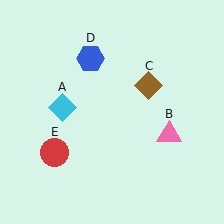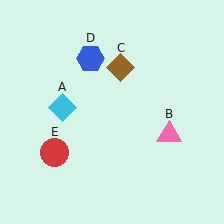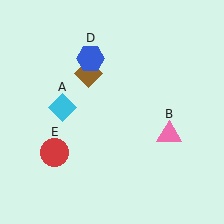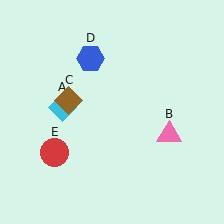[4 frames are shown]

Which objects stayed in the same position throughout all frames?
Cyan diamond (object A) and pink triangle (object B) and blue hexagon (object D) and red circle (object E) remained stationary.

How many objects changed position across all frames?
1 object changed position: brown diamond (object C).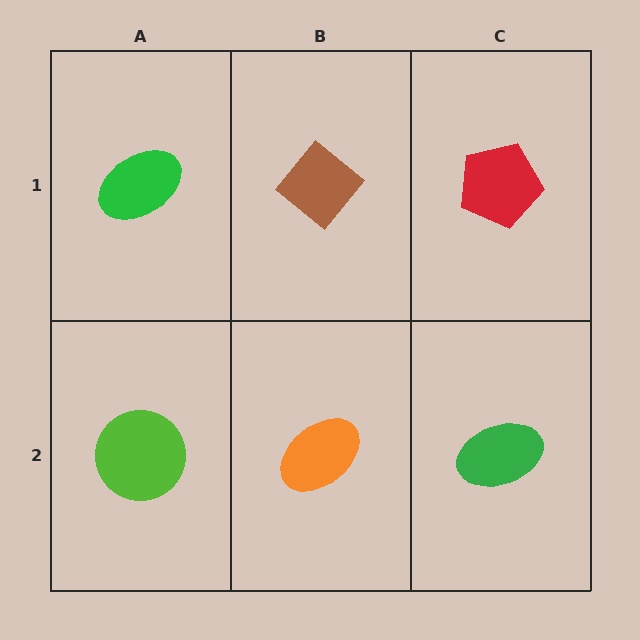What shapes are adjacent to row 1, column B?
An orange ellipse (row 2, column B), a green ellipse (row 1, column A), a red pentagon (row 1, column C).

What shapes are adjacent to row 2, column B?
A brown diamond (row 1, column B), a lime circle (row 2, column A), a green ellipse (row 2, column C).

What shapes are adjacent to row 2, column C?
A red pentagon (row 1, column C), an orange ellipse (row 2, column B).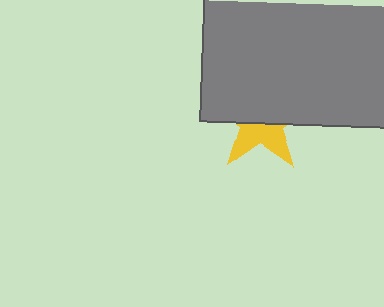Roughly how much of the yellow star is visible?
A small part of it is visible (roughly 42%).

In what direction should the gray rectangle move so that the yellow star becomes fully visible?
The gray rectangle should move up. That is the shortest direction to clear the overlap and leave the yellow star fully visible.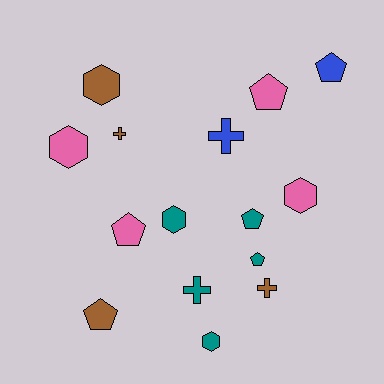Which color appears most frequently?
Teal, with 5 objects.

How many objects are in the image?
There are 15 objects.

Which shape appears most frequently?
Pentagon, with 6 objects.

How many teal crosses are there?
There is 1 teal cross.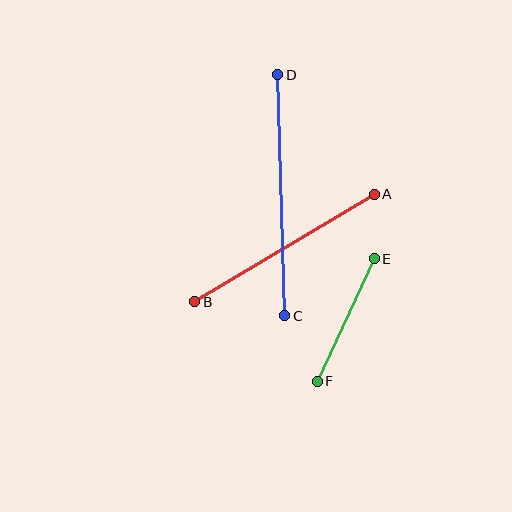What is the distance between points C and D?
The distance is approximately 241 pixels.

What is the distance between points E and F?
The distance is approximately 135 pixels.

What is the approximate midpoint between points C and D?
The midpoint is at approximately (281, 195) pixels.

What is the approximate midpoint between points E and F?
The midpoint is at approximately (346, 320) pixels.